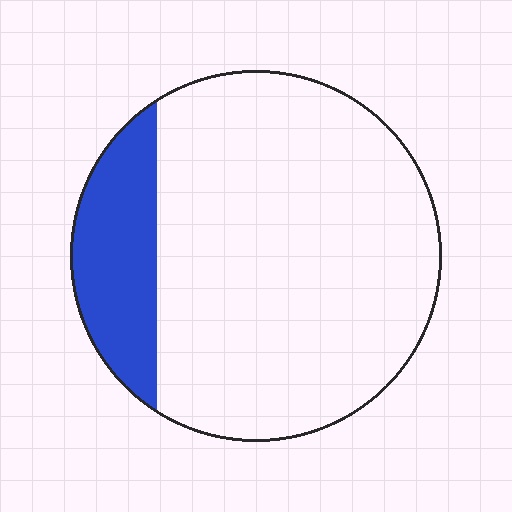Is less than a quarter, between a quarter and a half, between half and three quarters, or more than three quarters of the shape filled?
Less than a quarter.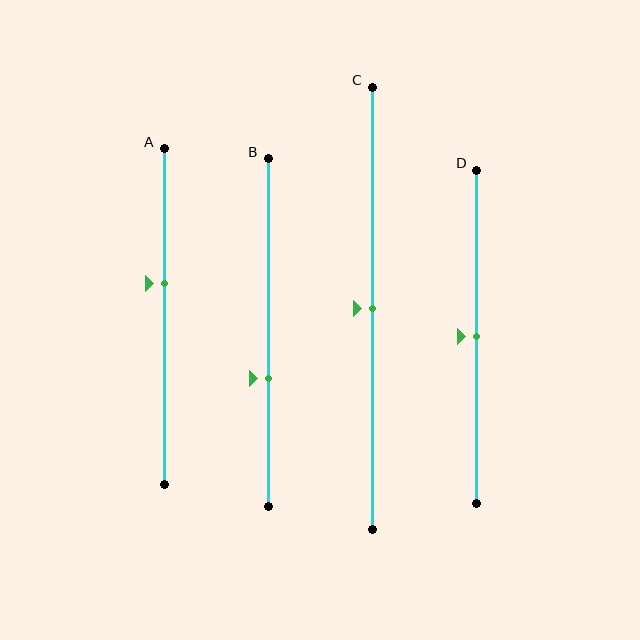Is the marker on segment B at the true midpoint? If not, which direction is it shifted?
No, the marker on segment B is shifted downward by about 13% of the segment length.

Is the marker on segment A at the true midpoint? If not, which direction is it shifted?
No, the marker on segment A is shifted upward by about 10% of the segment length.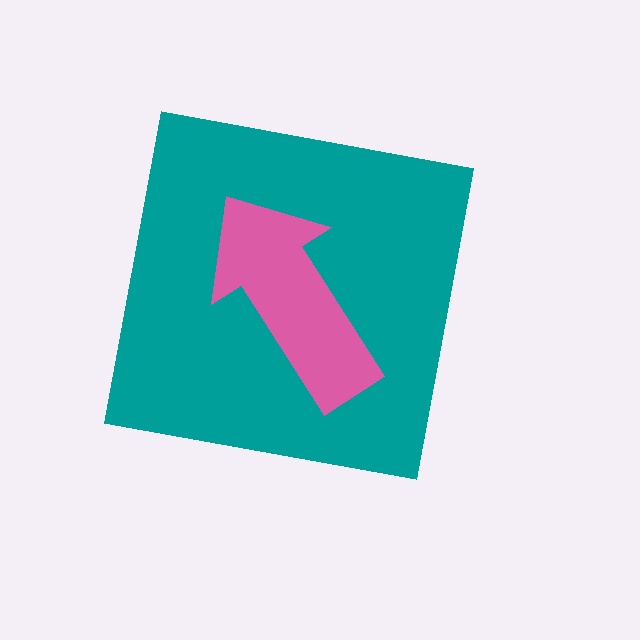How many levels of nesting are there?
2.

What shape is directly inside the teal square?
The pink arrow.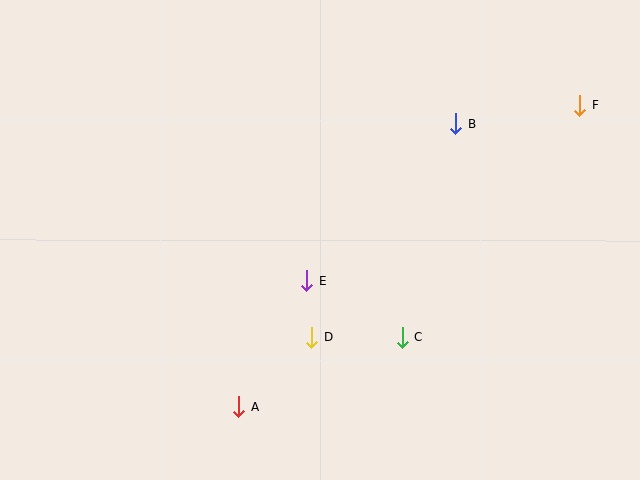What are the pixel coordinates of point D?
Point D is at (311, 337).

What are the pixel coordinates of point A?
Point A is at (239, 407).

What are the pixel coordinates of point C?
Point C is at (402, 337).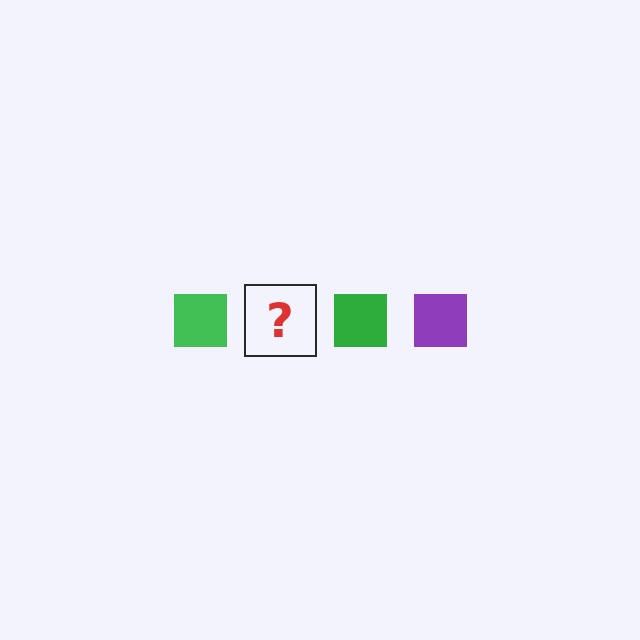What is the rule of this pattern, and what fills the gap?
The rule is that the pattern cycles through green, purple squares. The gap should be filled with a purple square.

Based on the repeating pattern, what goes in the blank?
The blank should be a purple square.